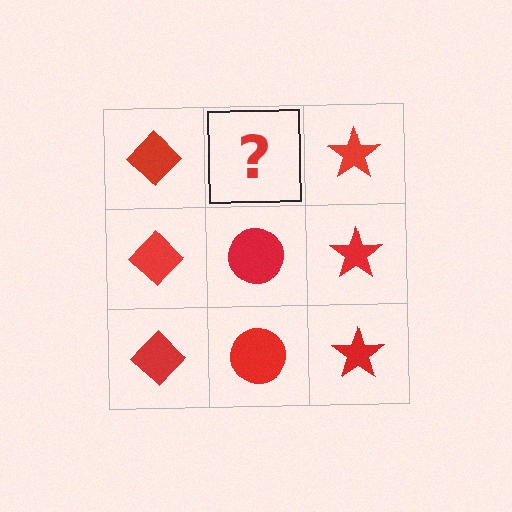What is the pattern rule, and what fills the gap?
The rule is that each column has a consistent shape. The gap should be filled with a red circle.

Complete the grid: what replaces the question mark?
The question mark should be replaced with a red circle.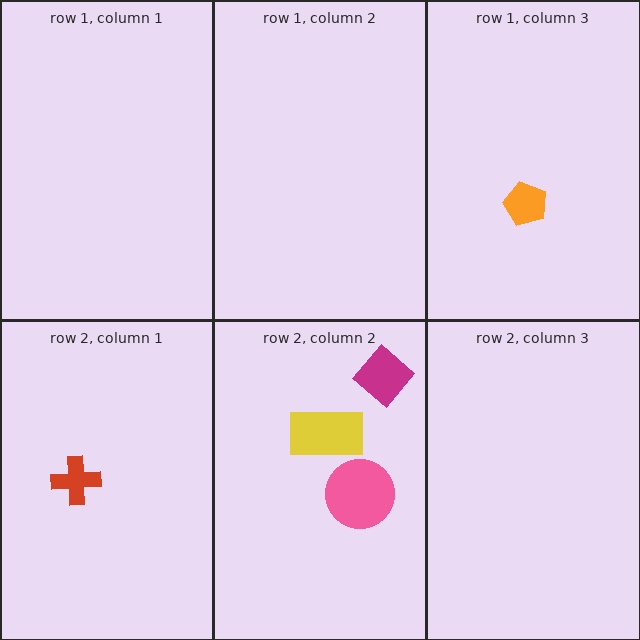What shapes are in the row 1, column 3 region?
The orange pentagon.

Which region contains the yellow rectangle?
The row 2, column 2 region.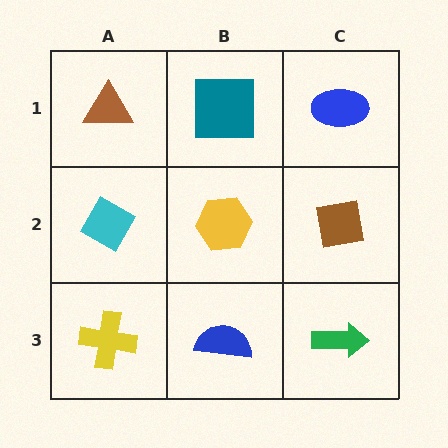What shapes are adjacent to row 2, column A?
A brown triangle (row 1, column A), a yellow cross (row 3, column A), a yellow hexagon (row 2, column B).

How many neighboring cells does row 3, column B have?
3.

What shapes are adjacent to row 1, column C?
A brown square (row 2, column C), a teal square (row 1, column B).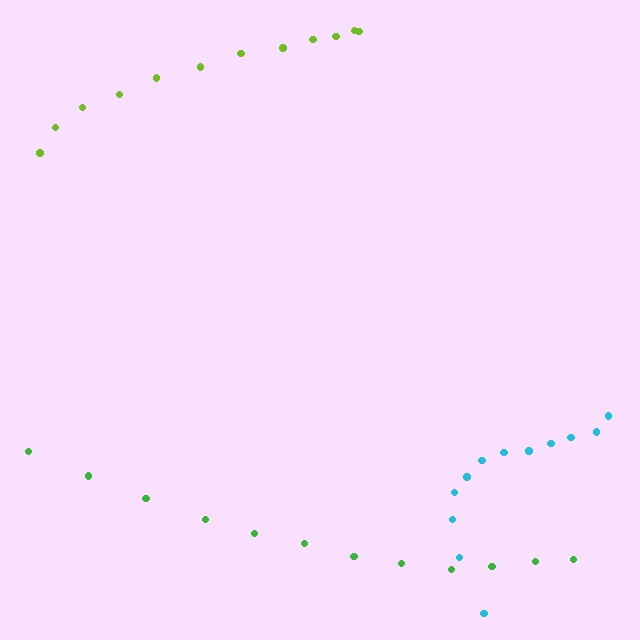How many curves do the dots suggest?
There are 3 distinct paths.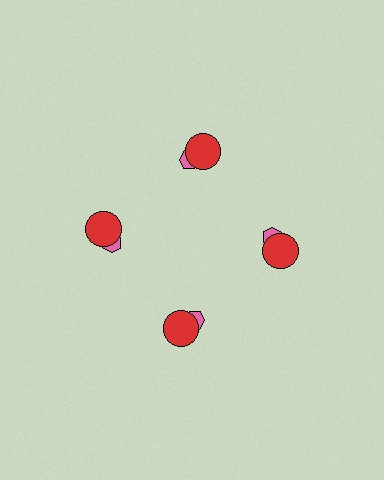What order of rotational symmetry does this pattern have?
This pattern has 4-fold rotational symmetry.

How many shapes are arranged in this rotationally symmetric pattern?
There are 8 shapes, arranged in 4 groups of 2.